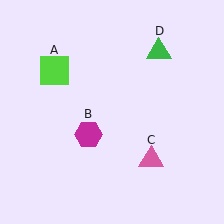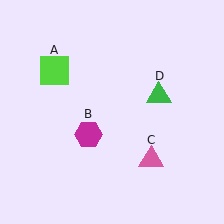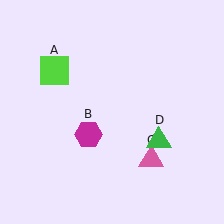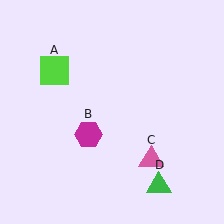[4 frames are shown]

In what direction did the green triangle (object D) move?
The green triangle (object D) moved down.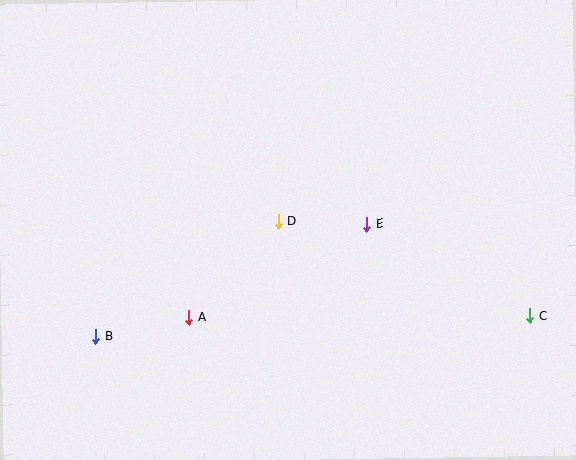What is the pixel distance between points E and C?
The distance between E and C is 188 pixels.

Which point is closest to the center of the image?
Point D at (278, 222) is closest to the center.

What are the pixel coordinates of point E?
Point E is at (366, 224).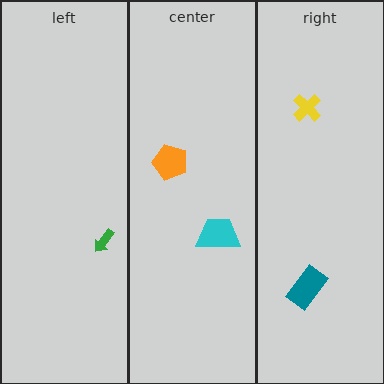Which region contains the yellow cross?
The right region.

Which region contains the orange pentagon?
The center region.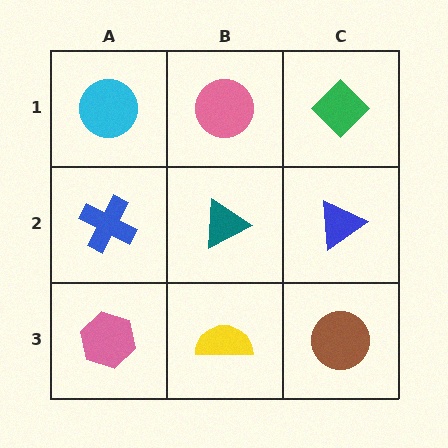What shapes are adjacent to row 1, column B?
A teal triangle (row 2, column B), a cyan circle (row 1, column A), a green diamond (row 1, column C).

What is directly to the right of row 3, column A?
A yellow semicircle.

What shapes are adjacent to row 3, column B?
A teal triangle (row 2, column B), a pink hexagon (row 3, column A), a brown circle (row 3, column C).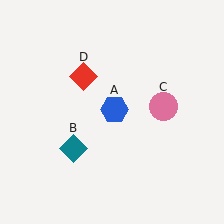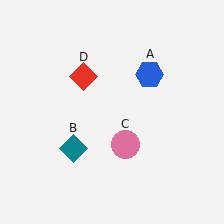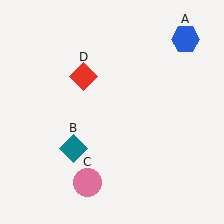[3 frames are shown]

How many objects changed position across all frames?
2 objects changed position: blue hexagon (object A), pink circle (object C).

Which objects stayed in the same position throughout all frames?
Teal diamond (object B) and red diamond (object D) remained stationary.